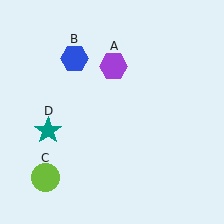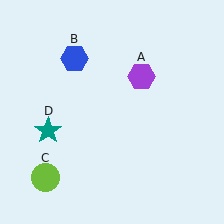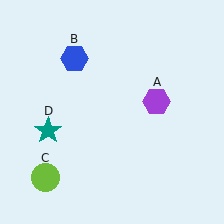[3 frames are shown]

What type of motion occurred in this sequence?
The purple hexagon (object A) rotated clockwise around the center of the scene.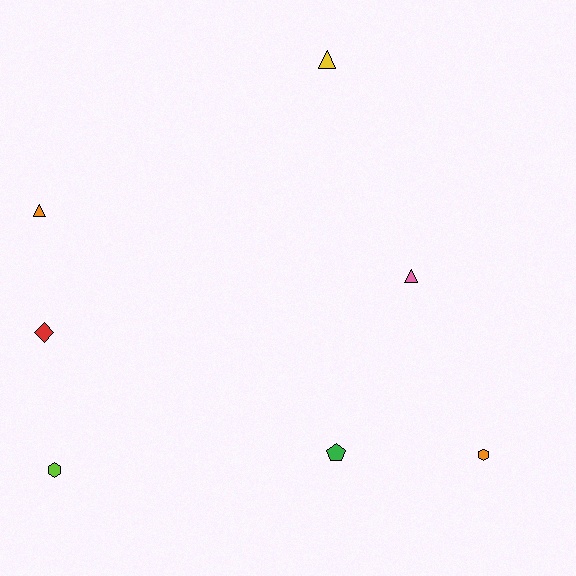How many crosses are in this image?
There are no crosses.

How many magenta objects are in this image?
There are no magenta objects.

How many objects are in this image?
There are 7 objects.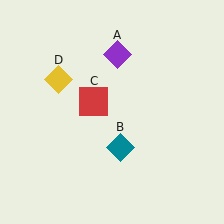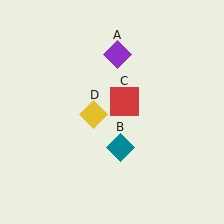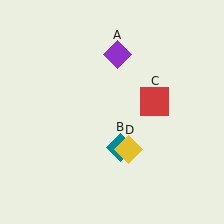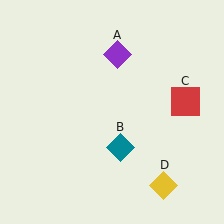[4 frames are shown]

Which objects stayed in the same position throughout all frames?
Purple diamond (object A) and teal diamond (object B) remained stationary.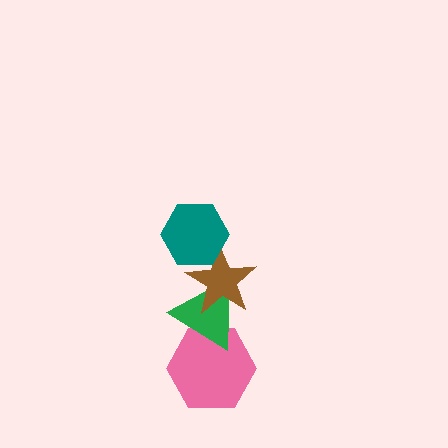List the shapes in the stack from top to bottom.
From top to bottom: the teal hexagon, the brown star, the green triangle, the pink hexagon.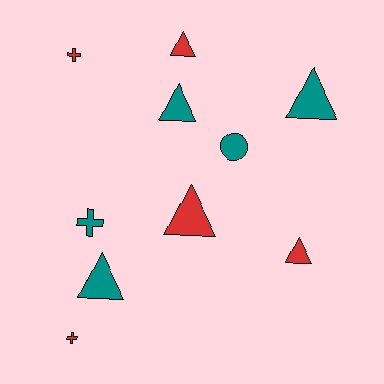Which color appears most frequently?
Teal, with 5 objects.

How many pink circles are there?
There are no pink circles.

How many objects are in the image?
There are 10 objects.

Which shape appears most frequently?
Triangle, with 6 objects.